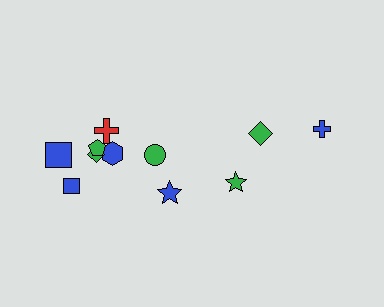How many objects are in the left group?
There are 8 objects.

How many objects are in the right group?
There are 3 objects.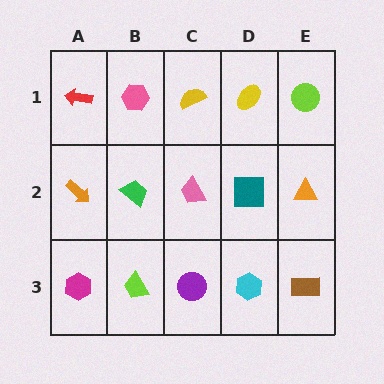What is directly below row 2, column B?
A lime trapezoid.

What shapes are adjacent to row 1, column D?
A teal square (row 2, column D), a yellow semicircle (row 1, column C), a lime circle (row 1, column E).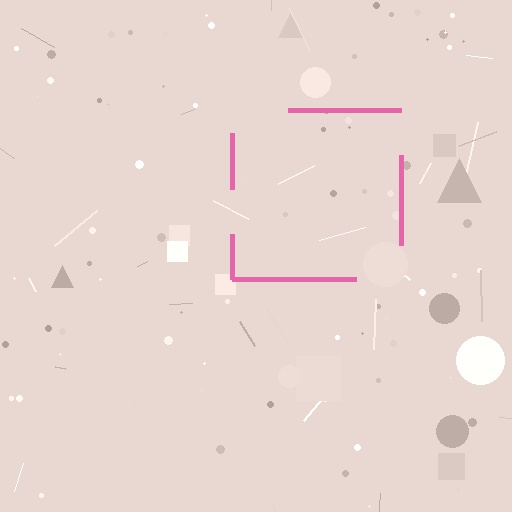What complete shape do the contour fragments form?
The contour fragments form a square.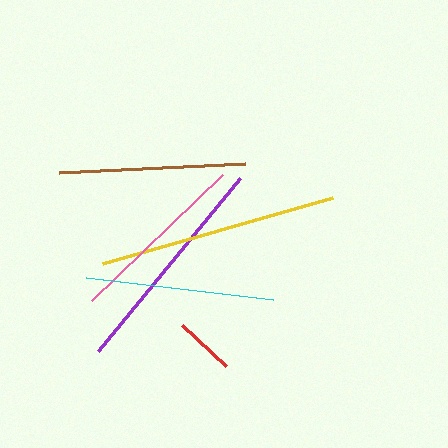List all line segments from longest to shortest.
From longest to shortest: yellow, purple, cyan, brown, pink, red.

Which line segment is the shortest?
The red line is the shortest at approximately 60 pixels.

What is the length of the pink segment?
The pink segment is approximately 181 pixels long.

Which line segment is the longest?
The yellow line is the longest at approximately 240 pixels.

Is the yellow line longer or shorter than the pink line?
The yellow line is longer than the pink line.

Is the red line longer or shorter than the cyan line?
The cyan line is longer than the red line.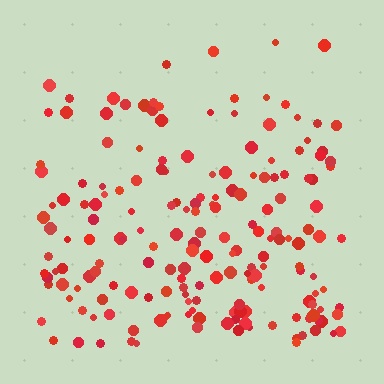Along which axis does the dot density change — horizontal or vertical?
Vertical.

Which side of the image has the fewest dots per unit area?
The top.